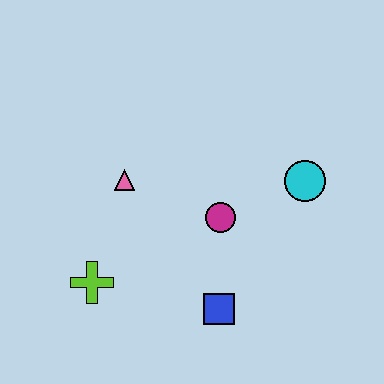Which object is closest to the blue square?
The magenta circle is closest to the blue square.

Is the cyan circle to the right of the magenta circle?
Yes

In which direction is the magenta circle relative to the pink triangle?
The magenta circle is to the right of the pink triangle.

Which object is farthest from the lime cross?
The cyan circle is farthest from the lime cross.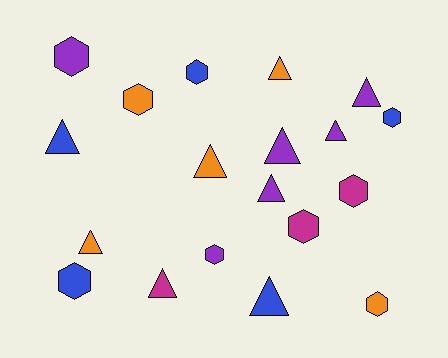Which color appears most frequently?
Purple, with 6 objects.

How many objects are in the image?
There are 19 objects.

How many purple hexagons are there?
There are 2 purple hexagons.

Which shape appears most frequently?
Triangle, with 10 objects.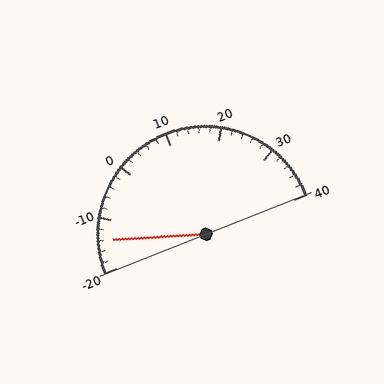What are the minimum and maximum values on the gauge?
The gauge ranges from -20 to 40.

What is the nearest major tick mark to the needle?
The nearest major tick mark is -10.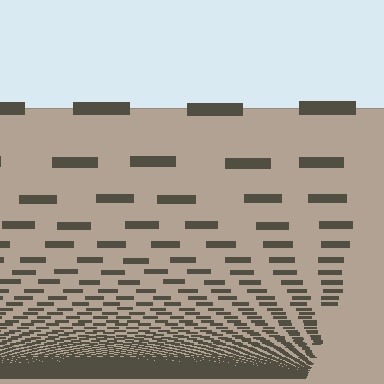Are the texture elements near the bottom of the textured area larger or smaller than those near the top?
Smaller. The gradient is inverted — elements near the bottom are smaller and denser.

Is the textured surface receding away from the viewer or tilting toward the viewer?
The surface appears to tilt toward the viewer. Texture elements get larger and sparser toward the top.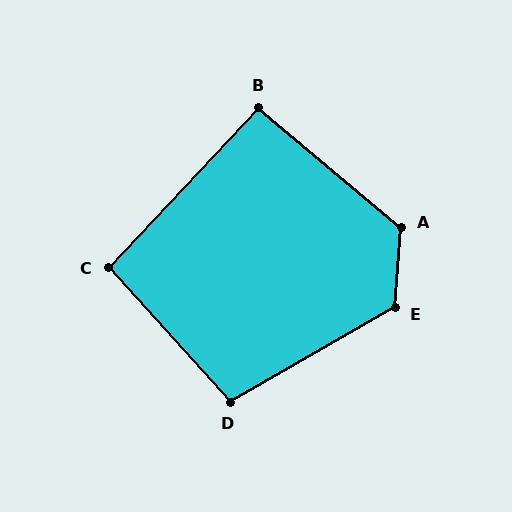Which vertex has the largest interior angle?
A, at approximately 125 degrees.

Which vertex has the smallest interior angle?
B, at approximately 93 degrees.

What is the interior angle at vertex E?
Approximately 125 degrees (obtuse).